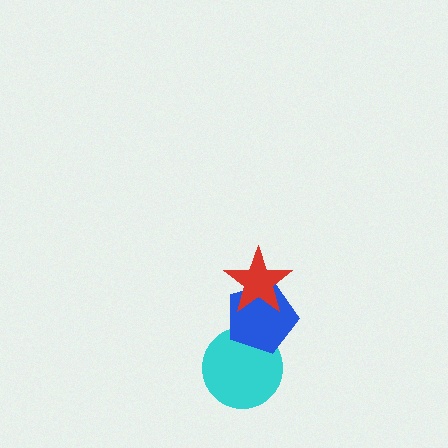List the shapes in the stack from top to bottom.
From top to bottom: the red star, the blue pentagon, the cyan circle.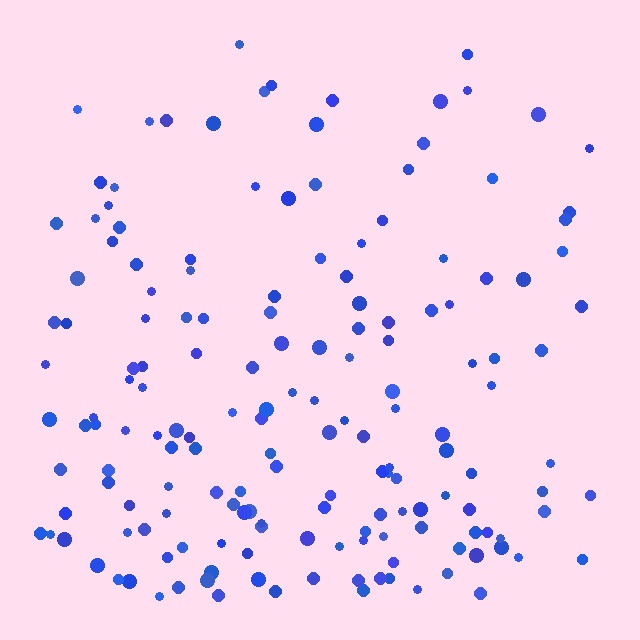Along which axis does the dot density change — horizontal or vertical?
Vertical.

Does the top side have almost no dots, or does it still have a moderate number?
Still a moderate number, just noticeably fewer than the bottom.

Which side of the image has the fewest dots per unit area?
The top.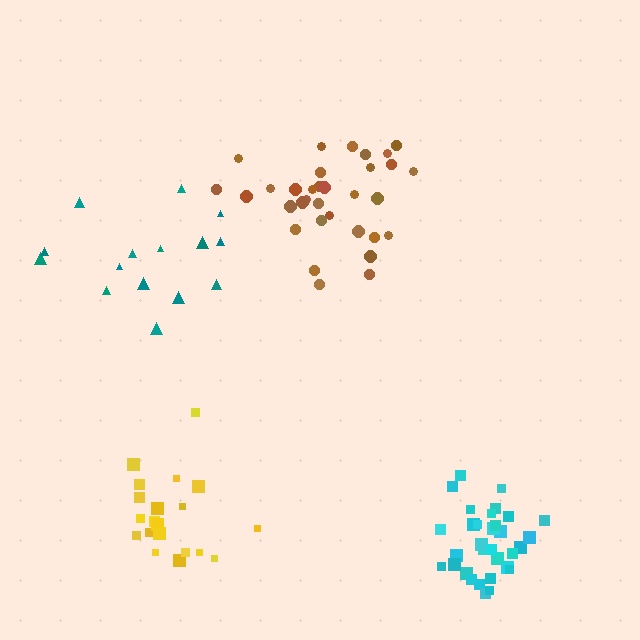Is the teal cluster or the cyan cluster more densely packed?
Cyan.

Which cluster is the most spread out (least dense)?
Teal.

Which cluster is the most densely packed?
Cyan.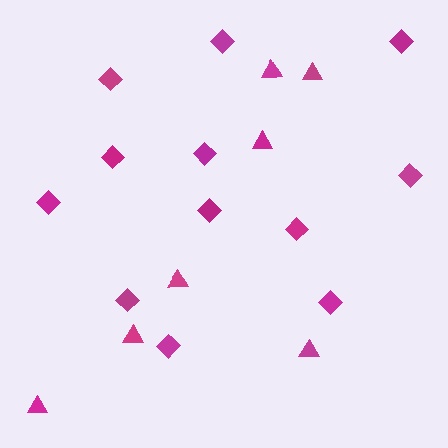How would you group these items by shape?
There are 2 groups: one group of diamonds (12) and one group of triangles (7).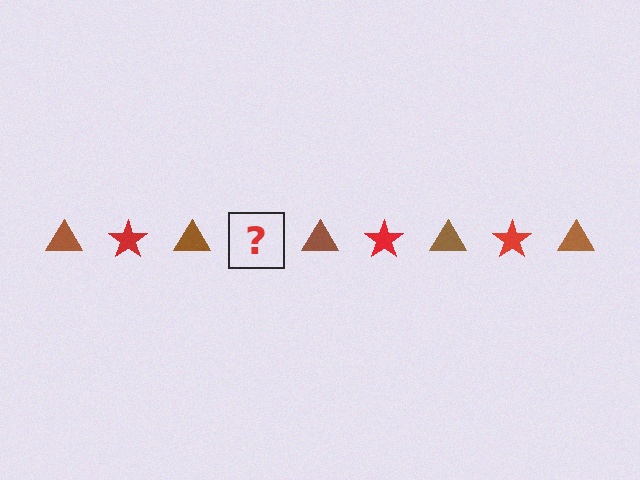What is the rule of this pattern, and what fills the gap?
The rule is that the pattern alternates between brown triangle and red star. The gap should be filled with a red star.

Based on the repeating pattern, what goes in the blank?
The blank should be a red star.